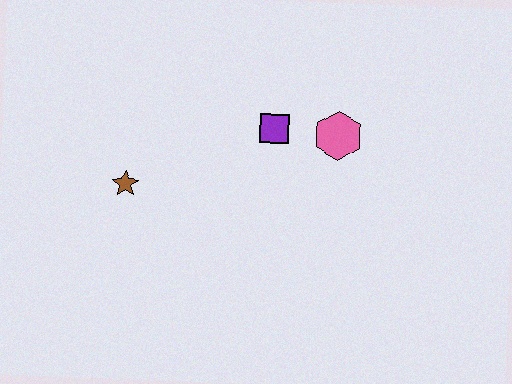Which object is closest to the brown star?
The purple square is closest to the brown star.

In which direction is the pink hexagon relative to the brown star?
The pink hexagon is to the right of the brown star.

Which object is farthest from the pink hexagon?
The brown star is farthest from the pink hexagon.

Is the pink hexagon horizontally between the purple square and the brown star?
No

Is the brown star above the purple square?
No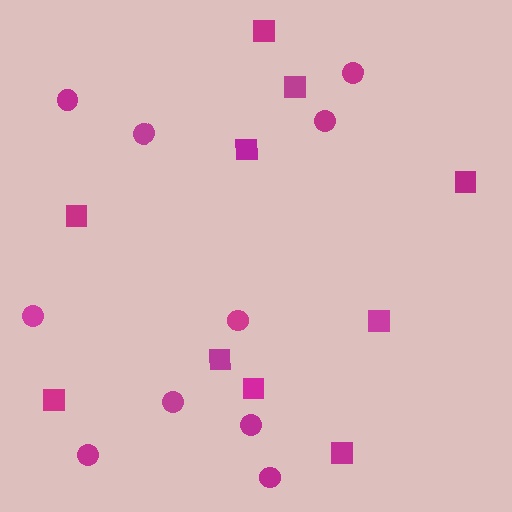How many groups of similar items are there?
There are 2 groups: one group of circles (10) and one group of squares (10).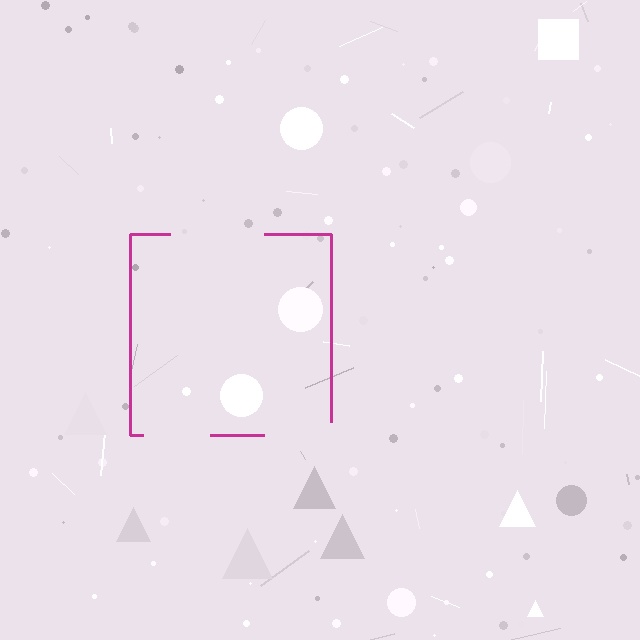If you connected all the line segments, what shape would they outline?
They would outline a square.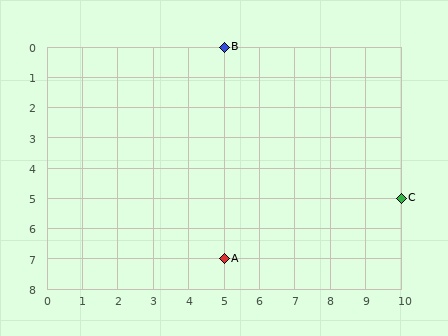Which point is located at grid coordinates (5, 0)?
Point B is at (5, 0).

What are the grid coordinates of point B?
Point B is at grid coordinates (5, 0).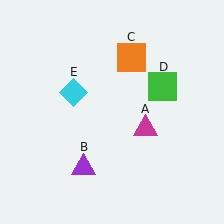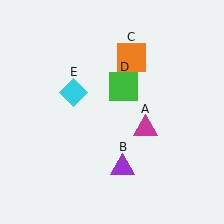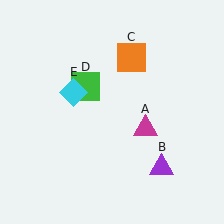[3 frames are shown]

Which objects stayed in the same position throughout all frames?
Magenta triangle (object A) and orange square (object C) and cyan diamond (object E) remained stationary.